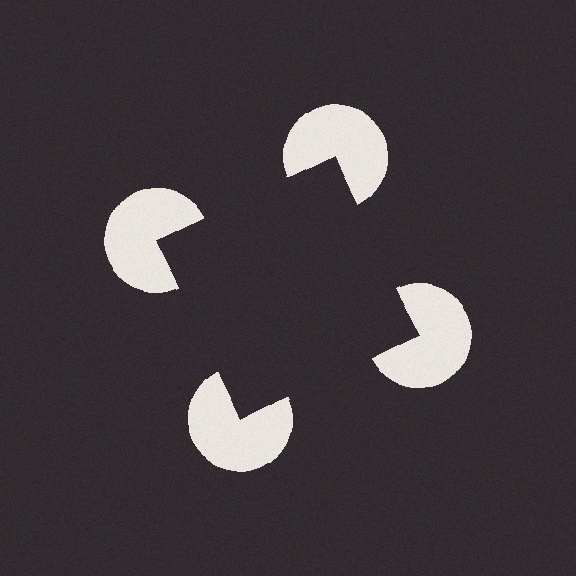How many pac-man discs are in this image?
There are 4 — one at each vertex of the illusory square.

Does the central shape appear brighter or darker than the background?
It typically appears slightly darker than the background, even though no actual brightness change is drawn.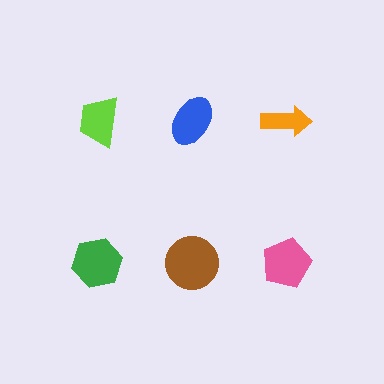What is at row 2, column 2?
A brown circle.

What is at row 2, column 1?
A green hexagon.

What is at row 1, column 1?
A lime trapezoid.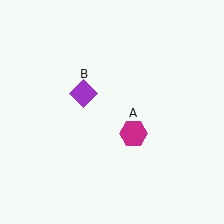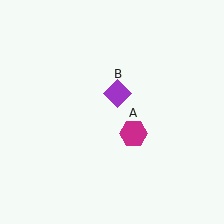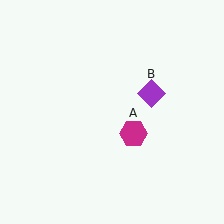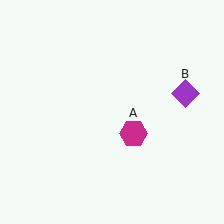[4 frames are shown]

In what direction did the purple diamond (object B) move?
The purple diamond (object B) moved right.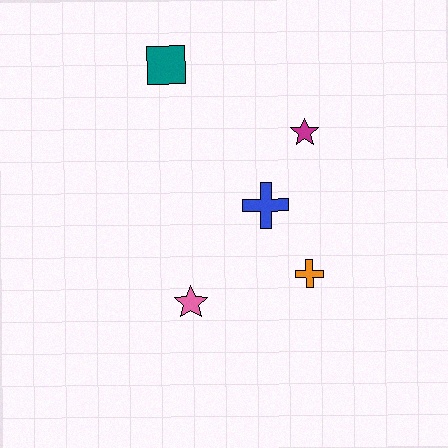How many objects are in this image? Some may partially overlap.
There are 5 objects.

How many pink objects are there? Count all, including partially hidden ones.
There is 1 pink object.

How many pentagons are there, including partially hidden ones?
There are no pentagons.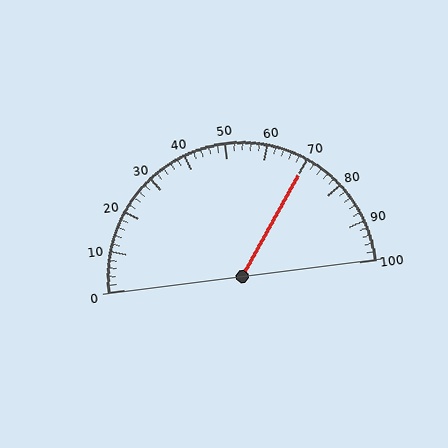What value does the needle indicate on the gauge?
The needle indicates approximately 70.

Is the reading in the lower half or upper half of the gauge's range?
The reading is in the upper half of the range (0 to 100).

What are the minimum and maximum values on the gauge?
The gauge ranges from 0 to 100.